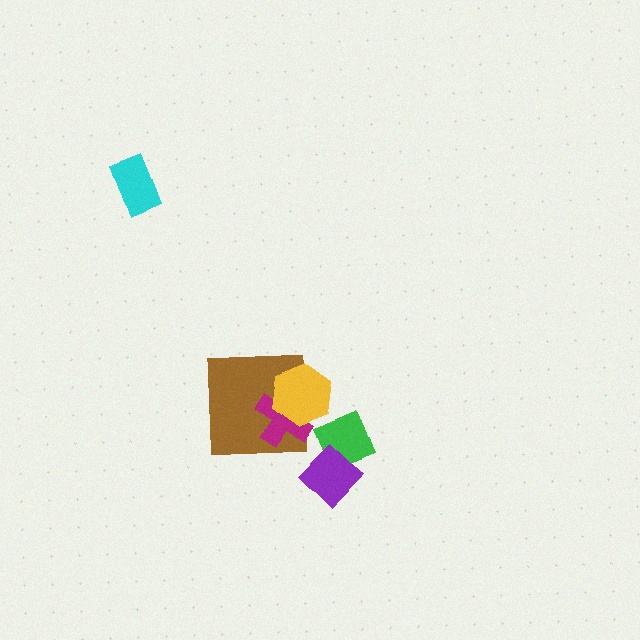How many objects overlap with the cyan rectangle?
0 objects overlap with the cyan rectangle.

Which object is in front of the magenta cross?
The yellow hexagon is in front of the magenta cross.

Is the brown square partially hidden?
Yes, it is partially covered by another shape.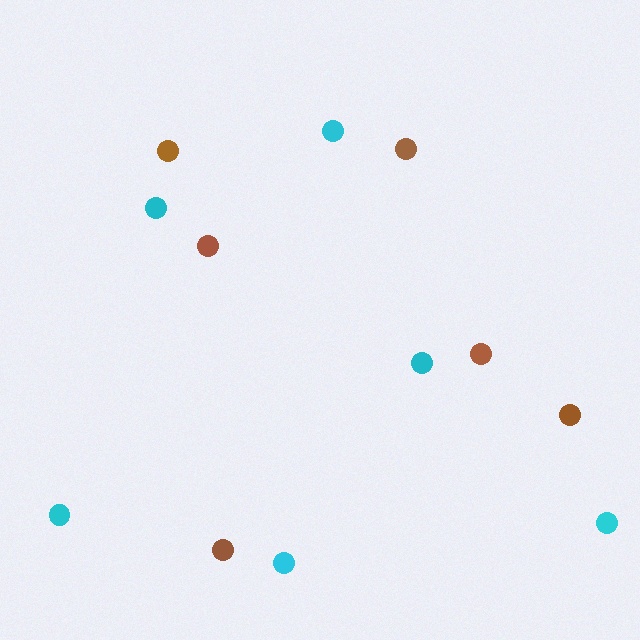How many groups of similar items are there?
There are 2 groups: one group of brown circles (6) and one group of cyan circles (6).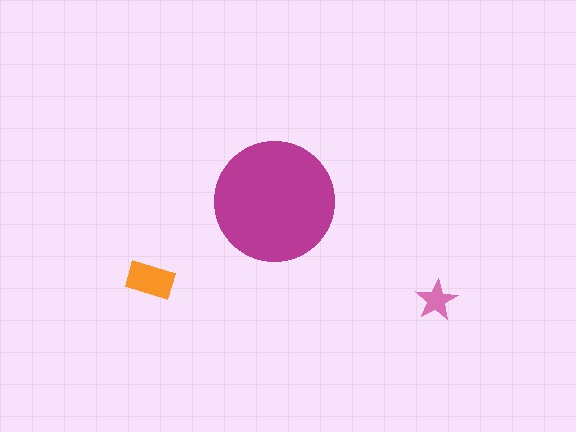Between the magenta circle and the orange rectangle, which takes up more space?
The magenta circle.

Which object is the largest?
The magenta circle.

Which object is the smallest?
The pink star.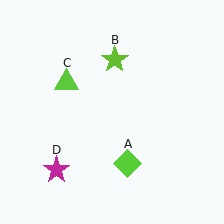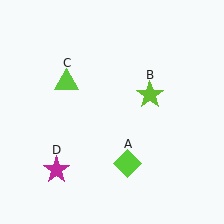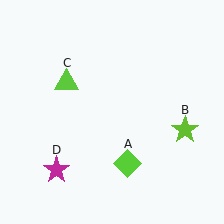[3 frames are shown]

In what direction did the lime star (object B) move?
The lime star (object B) moved down and to the right.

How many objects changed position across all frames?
1 object changed position: lime star (object B).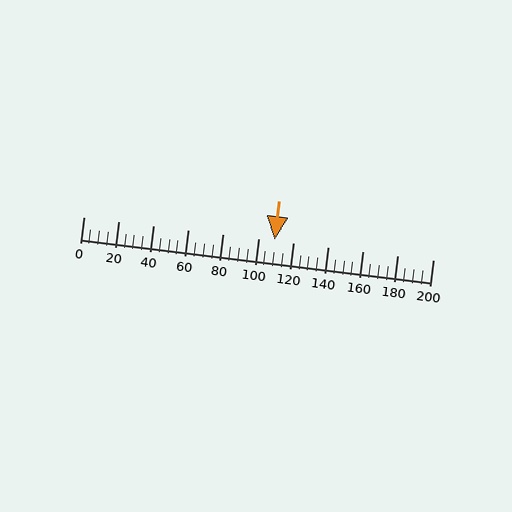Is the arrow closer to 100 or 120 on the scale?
The arrow is closer to 100.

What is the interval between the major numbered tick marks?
The major tick marks are spaced 20 units apart.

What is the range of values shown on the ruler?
The ruler shows values from 0 to 200.